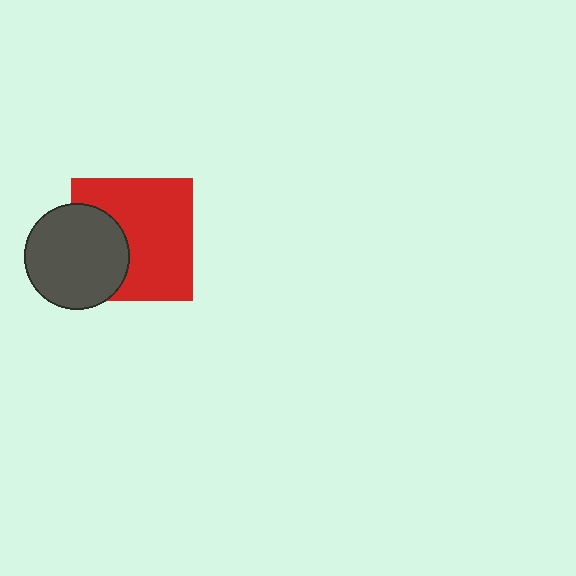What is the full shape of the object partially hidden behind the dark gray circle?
The partially hidden object is a red square.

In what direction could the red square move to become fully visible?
The red square could move right. That would shift it out from behind the dark gray circle entirely.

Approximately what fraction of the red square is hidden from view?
Roughly 32% of the red square is hidden behind the dark gray circle.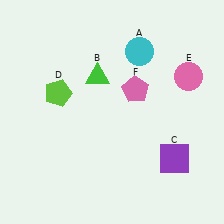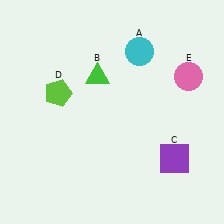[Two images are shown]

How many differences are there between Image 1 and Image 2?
There is 1 difference between the two images.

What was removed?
The pink pentagon (F) was removed in Image 2.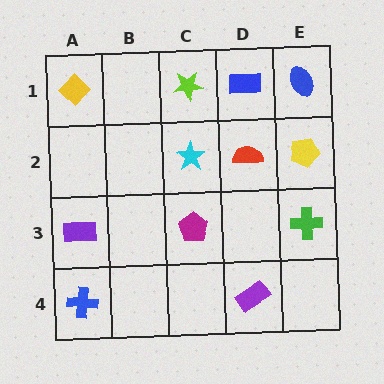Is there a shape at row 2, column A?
No, that cell is empty.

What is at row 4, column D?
A purple rectangle.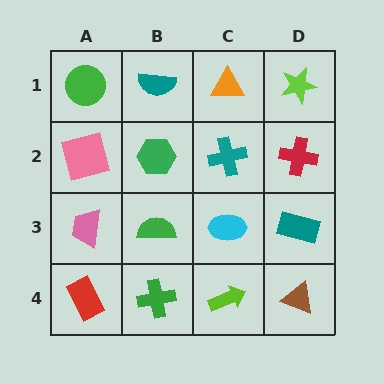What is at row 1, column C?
An orange triangle.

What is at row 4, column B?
A green cross.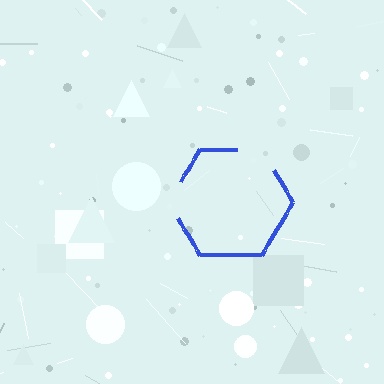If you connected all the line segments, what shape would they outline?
They would outline a hexagon.